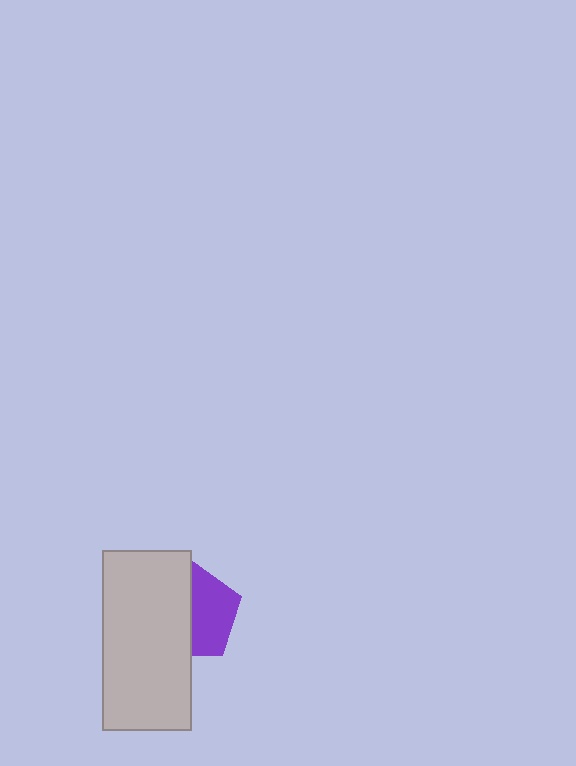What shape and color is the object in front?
The object in front is a light gray rectangle.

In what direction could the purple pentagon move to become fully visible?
The purple pentagon could move right. That would shift it out from behind the light gray rectangle entirely.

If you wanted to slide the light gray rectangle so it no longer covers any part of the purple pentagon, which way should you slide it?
Slide it left — that is the most direct way to separate the two shapes.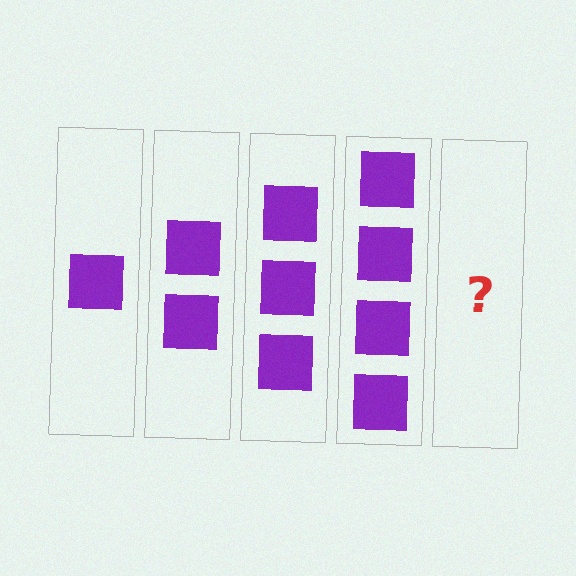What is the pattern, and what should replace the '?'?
The pattern is that each step adds one more square. The '?' should be 5 squares.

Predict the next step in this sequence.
The next step is 5 squares.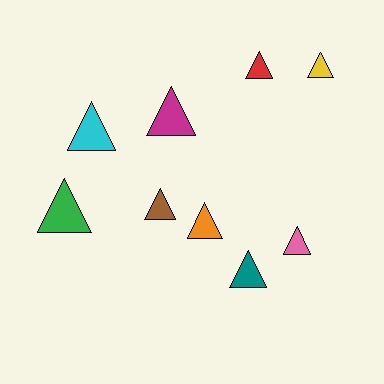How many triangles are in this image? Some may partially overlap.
There are 9 triangles.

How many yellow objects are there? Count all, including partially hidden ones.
There is 1 yellow object.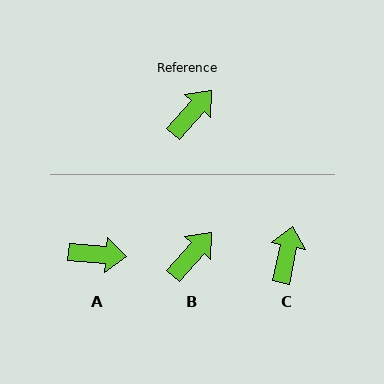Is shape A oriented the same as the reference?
No, it is off by about 53 degrees.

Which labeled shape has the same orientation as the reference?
B.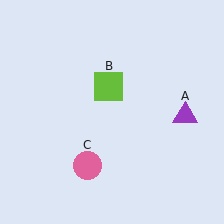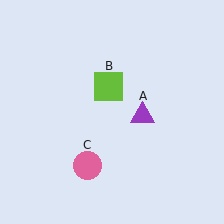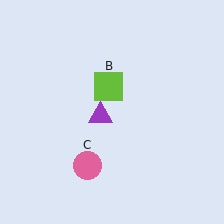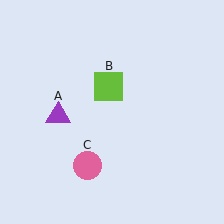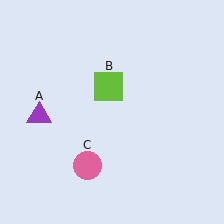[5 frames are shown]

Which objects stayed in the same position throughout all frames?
Lime square (object B) and pink circle (object C) remained stationary.